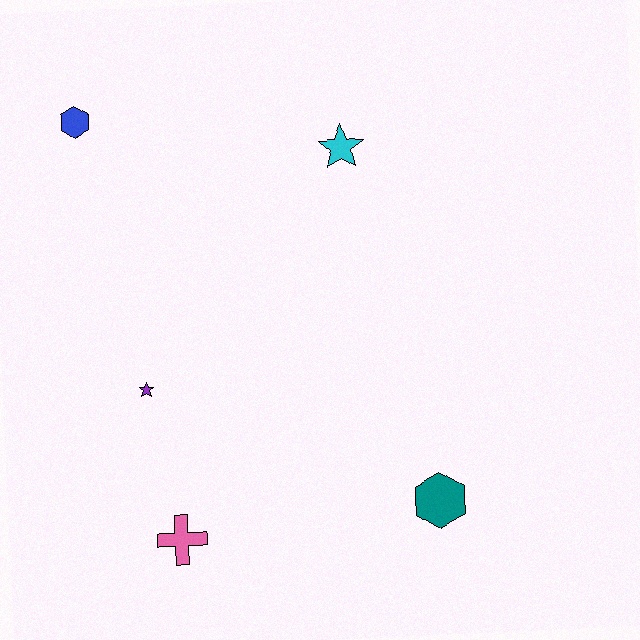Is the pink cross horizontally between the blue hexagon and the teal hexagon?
Yes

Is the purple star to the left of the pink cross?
Yes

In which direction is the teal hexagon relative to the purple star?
The teal hexagon is to the right of the purple star.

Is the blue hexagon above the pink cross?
Yes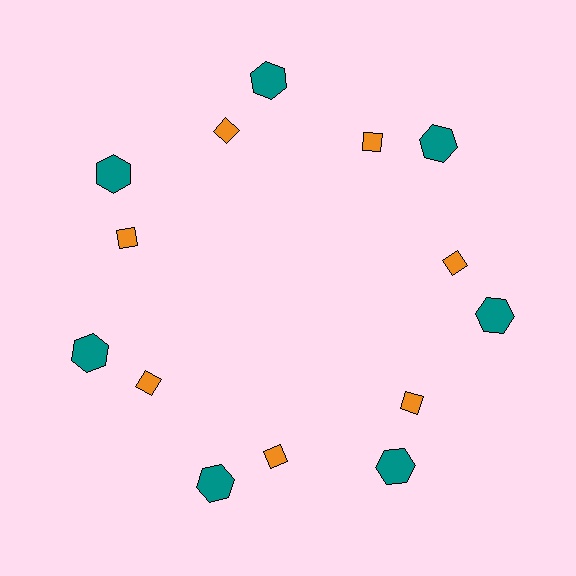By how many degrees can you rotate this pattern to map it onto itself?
The pattern maps onto itself every 51 degrees of rotation.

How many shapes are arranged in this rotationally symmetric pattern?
There are 14 shapes, arranged in 7 groups of 2.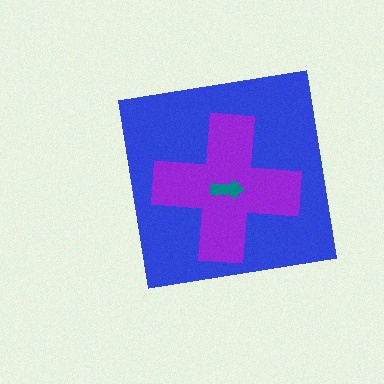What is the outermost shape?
The blue square.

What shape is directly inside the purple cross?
The teal arrow.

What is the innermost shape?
The teal arrow.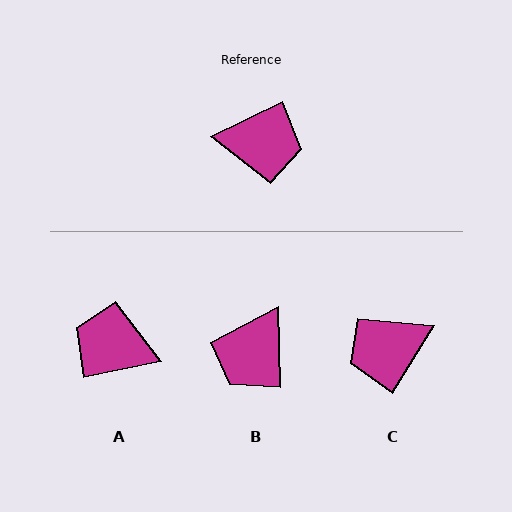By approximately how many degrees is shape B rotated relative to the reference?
Approximately 114 degrees clockwise.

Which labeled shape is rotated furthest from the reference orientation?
A, about 166 degrees away.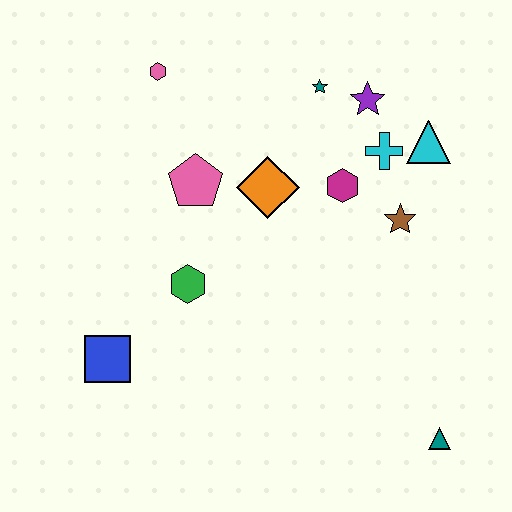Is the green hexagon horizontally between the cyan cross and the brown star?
No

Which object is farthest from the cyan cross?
The blue square is farthest from the cyan cross.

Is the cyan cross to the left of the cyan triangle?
Yes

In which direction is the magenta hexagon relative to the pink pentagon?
The magenta hexagon is to the right of the pink pentagon.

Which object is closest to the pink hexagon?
The pink pentagon is closest to the pink hexagon.